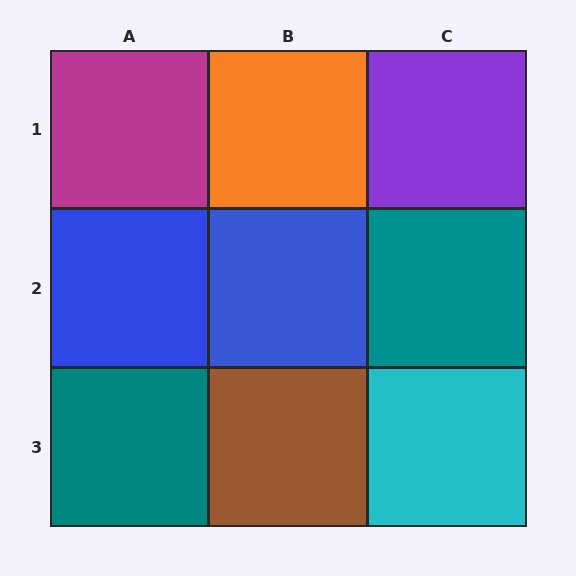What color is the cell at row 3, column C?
Cyan.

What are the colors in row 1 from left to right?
Magenta, orange, purple.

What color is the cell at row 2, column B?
Blue.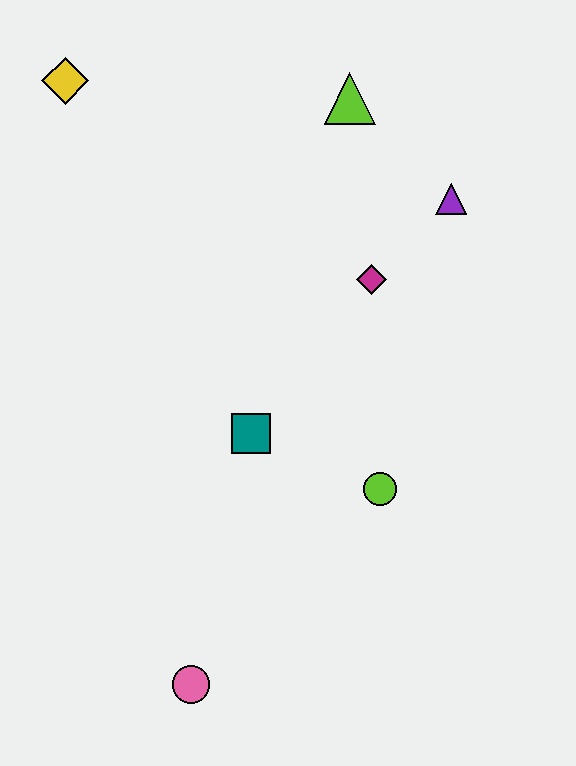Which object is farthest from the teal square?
The yellow diamond is farthest from the teal square.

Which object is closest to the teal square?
The lime circle is closest to the teal square.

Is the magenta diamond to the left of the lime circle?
Yes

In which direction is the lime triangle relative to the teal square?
The lime triangle is above the teal square.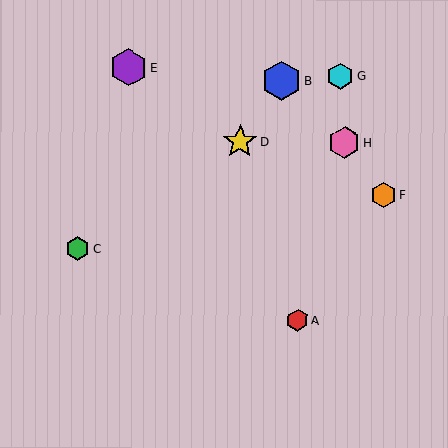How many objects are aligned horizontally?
2 objects (D, H) are aligned horizontally.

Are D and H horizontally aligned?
Yes, both are at y≈142.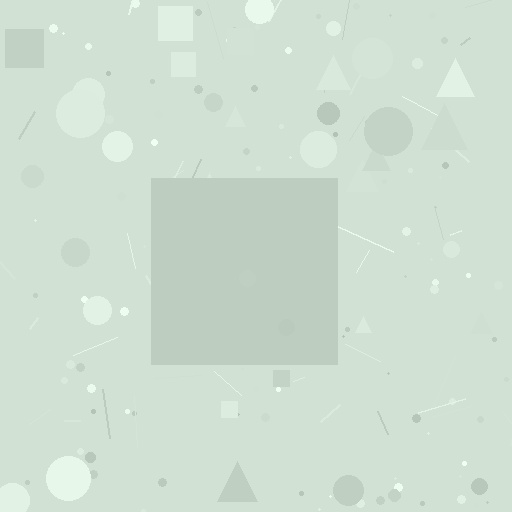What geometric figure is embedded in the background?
A square is embedded in the background.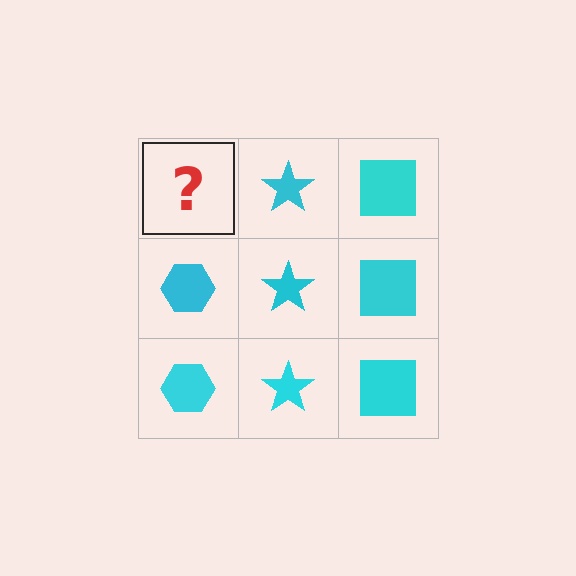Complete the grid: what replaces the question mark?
The question mark should be replaced with a cyan hexagon.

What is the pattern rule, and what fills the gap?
The rule is that each column has a consistent shape. The gap should be filled with a cyan hexagon.